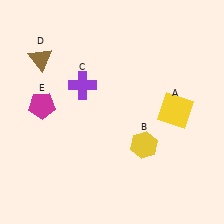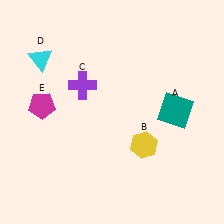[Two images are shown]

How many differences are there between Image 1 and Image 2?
There are 2 differences between the two images.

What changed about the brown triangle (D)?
In Image 1, D is brown. In Image 2, it changed to cyan.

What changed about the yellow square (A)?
In Image 1, A is yellow. In Image 2, it changed to teal.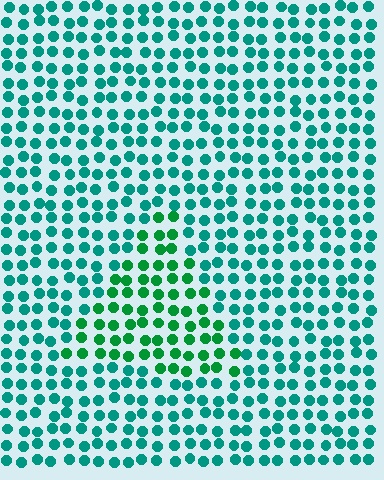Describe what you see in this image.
The image is filled with small teal elements in a uniform arrangement. A triangle-shaped region is visible where the elements are tinted to a slightly different hue, forming a subtle color boundary.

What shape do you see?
I see a triangle.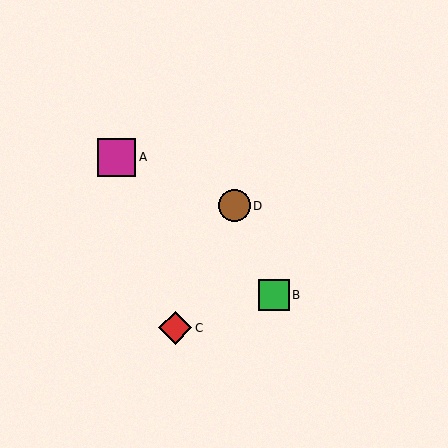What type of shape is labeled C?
Shape C is a red diamond.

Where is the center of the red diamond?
The center of the red diamond is at (175, 328).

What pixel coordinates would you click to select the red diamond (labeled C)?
Click at (175, 328) to select the red diamond C.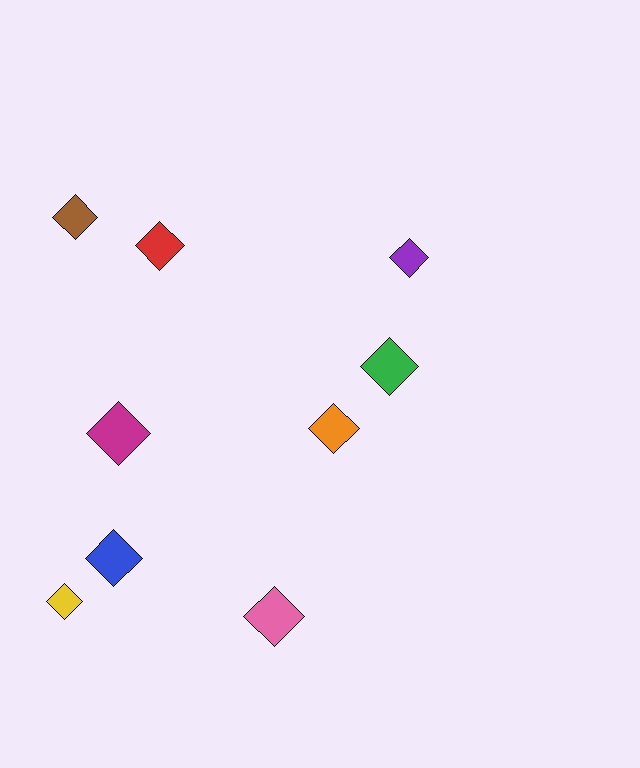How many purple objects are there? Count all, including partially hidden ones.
There is 1 purple object.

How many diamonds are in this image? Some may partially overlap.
There are 9 diamonds.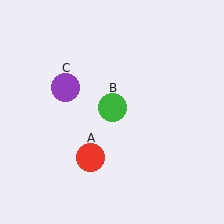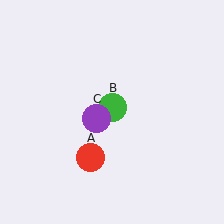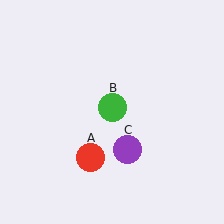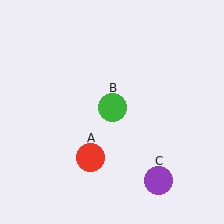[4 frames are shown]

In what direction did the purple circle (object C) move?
The purple circle (object C) moved down and to the right.